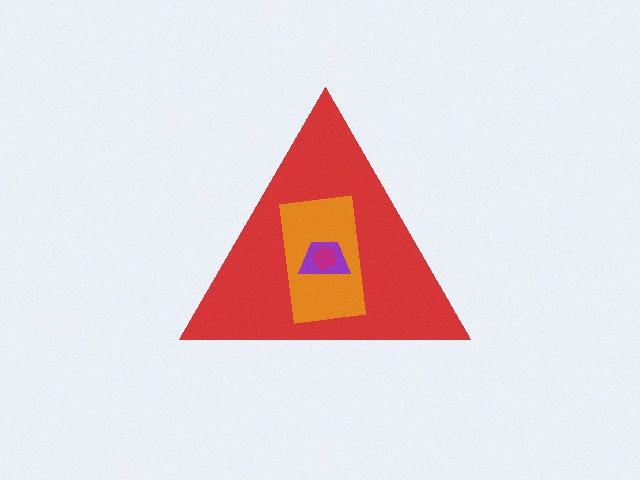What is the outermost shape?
The red triangle.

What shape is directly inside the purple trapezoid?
The magenta pentagon.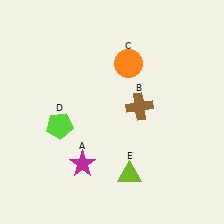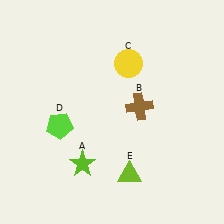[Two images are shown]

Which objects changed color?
A changed from magenta to lime. C changed from orange to yellow.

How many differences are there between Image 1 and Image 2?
There are 2 differences between the two images.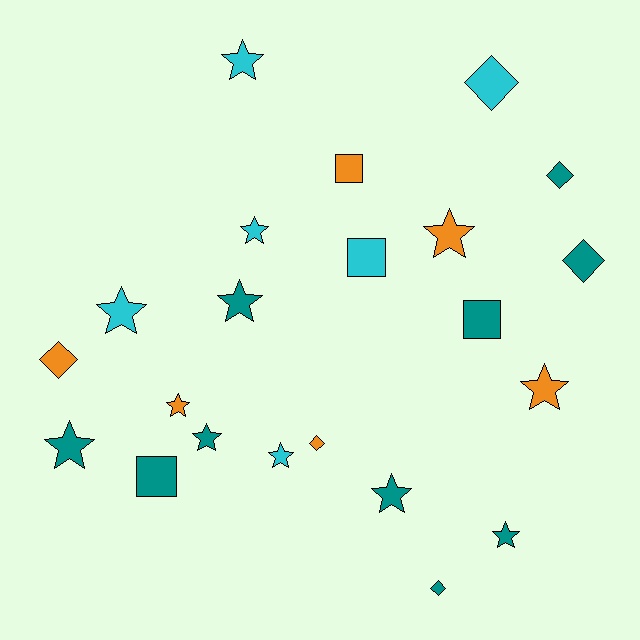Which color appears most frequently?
Teal, with 10 objects.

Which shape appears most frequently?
Star, with 12 objects.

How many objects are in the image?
There are 22 objects.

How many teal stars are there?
There are 5 teal stars.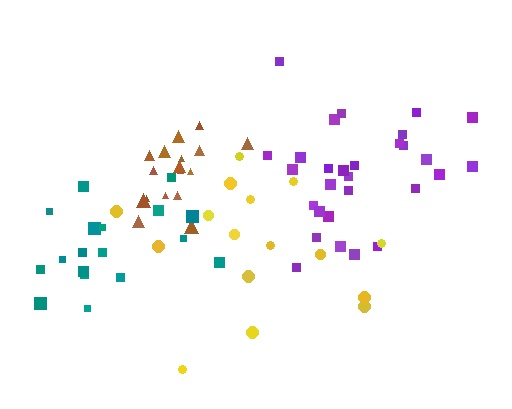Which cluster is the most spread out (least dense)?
Yellow.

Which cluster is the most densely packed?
Brown.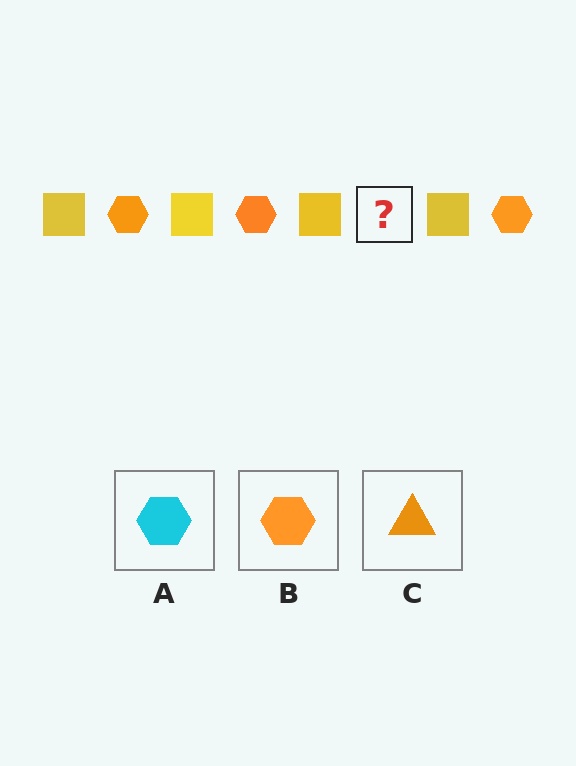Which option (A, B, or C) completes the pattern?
B.